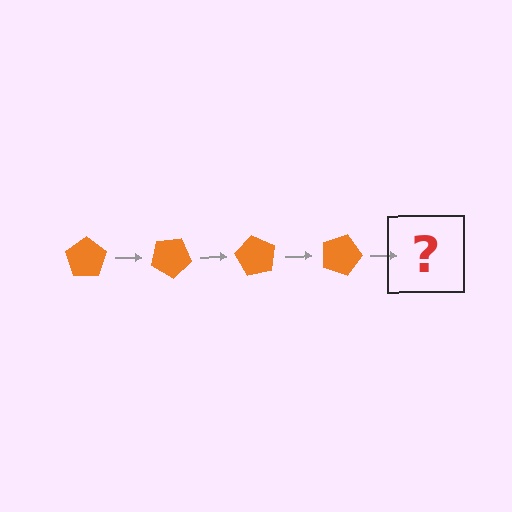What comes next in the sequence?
The next element should be an orange pentagon rotated 120 degrees.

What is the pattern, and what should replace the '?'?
The pattern is that the pentagon rotates 30 degrees each step. The '?' should be an orange pentagon rotated 120 degrees.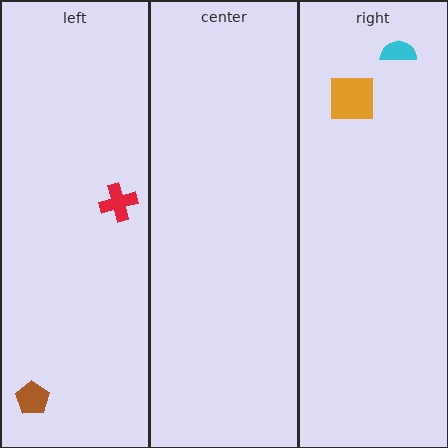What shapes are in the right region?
The orange square, the cyan semicircle.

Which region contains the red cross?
The left region.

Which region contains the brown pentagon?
The left region.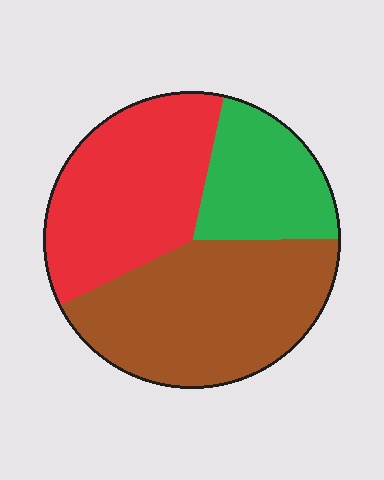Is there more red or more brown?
Brown.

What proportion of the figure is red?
Red covers roughly 35% of the figure.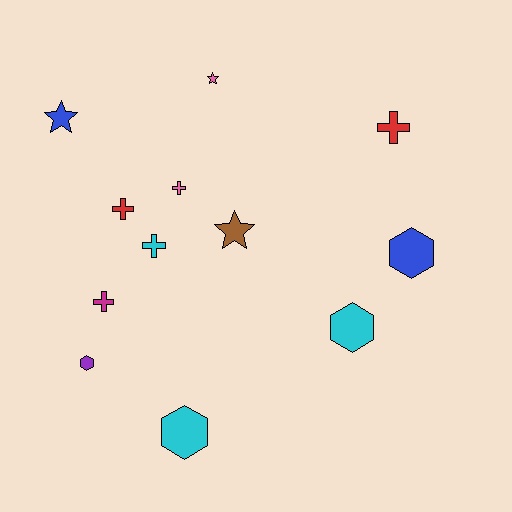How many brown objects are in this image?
There is 1 brown object.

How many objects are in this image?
There are 12 objects.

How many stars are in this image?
There are 3 stars.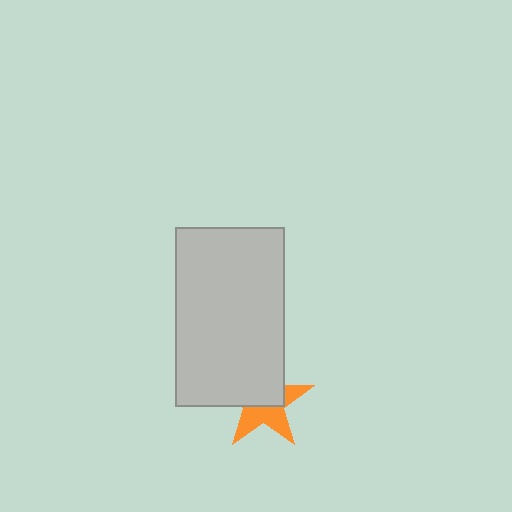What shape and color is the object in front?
The object in front is a light gray rectangle.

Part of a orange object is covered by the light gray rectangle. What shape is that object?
It is a star.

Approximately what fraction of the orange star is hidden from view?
Roughly 53% of the orange star is hidden behind the light gray rectangle.